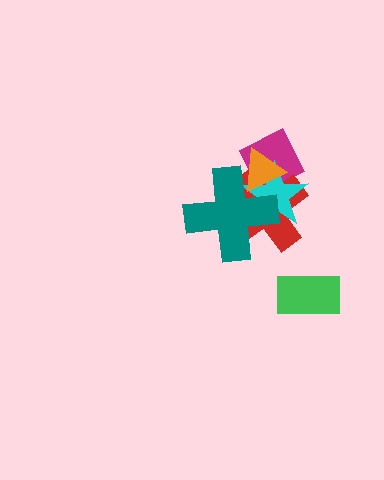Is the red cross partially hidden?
Yes, it is partially covered by another shape.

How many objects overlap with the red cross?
4 objects overlap with the red cross.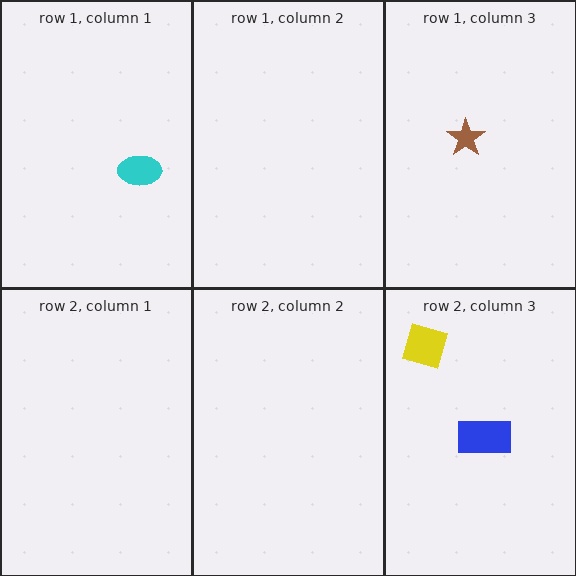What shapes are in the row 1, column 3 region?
The brown star.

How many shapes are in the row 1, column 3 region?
1.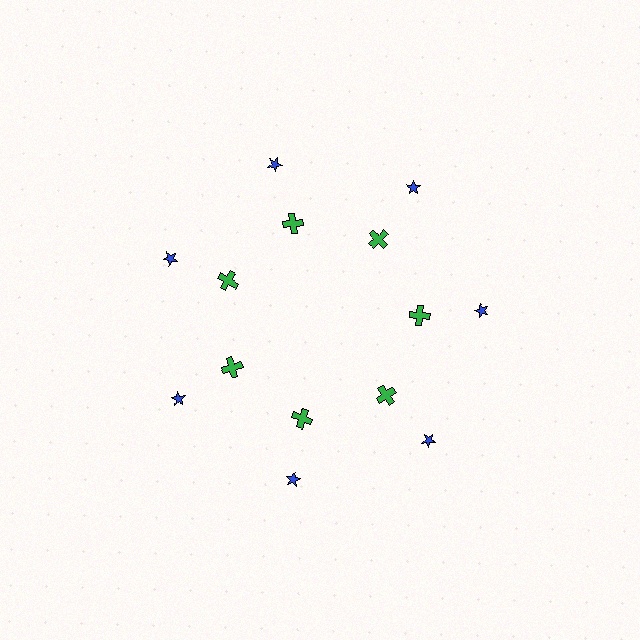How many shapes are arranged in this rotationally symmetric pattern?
There are 14 shapes, arranged in 7 groups of 2.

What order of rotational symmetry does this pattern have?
This pattern has 7-fold rotational symmetry.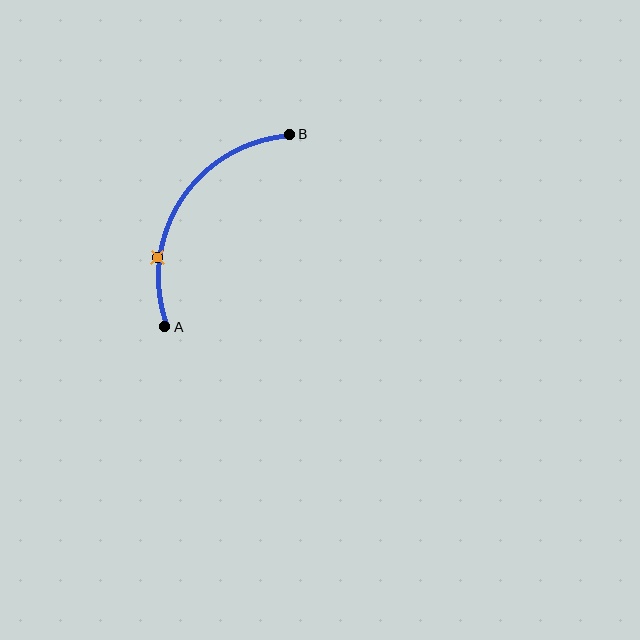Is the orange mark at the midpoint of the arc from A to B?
No. The orange mark lies on the arc but is closer to endpoint A. The arc midpoint would be at the point on the curve equidistant along the arc from both A and B.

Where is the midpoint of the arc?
The arc midpoint is the point on the curve farthest from the straight line joining A and B. It sits to the left of that line.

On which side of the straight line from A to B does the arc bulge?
The arc bulges to the left of the straight line connecting A and B.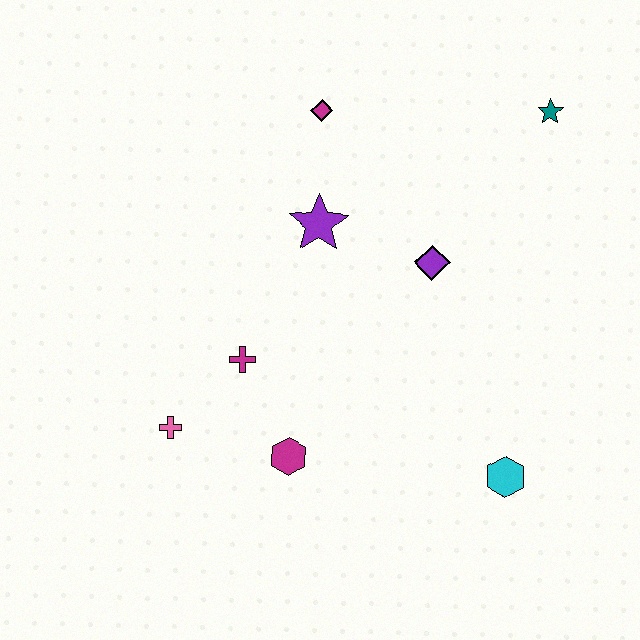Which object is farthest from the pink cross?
The teal star is farthest from the pink cross.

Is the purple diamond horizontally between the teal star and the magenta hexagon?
Yes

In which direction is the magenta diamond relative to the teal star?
The magenta diamond is to the left of the teal star.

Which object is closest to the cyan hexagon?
The magenta hexagon is closest to the cyan hexagon.